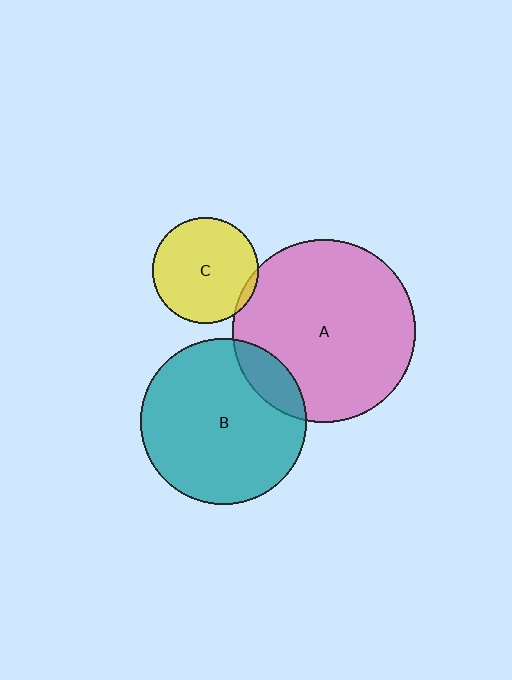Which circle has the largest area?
Circle A (pink).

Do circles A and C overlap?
Yes.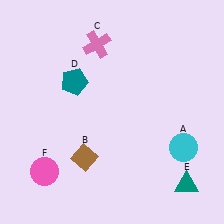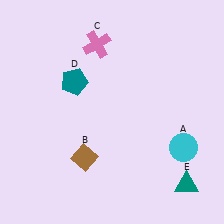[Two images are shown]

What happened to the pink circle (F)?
The pink circle (F) was removed in Image 2. It was in the bottom-left area of Image 1.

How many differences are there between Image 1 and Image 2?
There is 1 difference between the two images.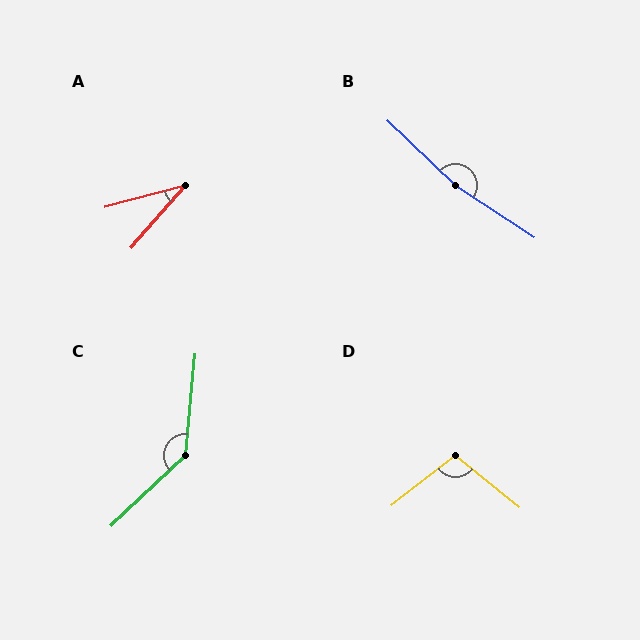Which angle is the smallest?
A, at approximately 34 degrees.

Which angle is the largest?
B, at approximately 170 degrees.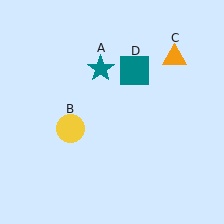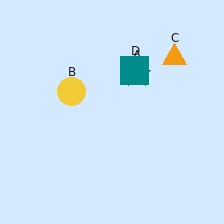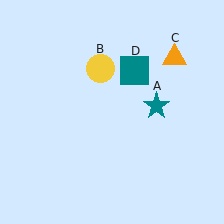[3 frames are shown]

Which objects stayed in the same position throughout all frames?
Orange triangle (object C) and teal square (object D) remained stationary.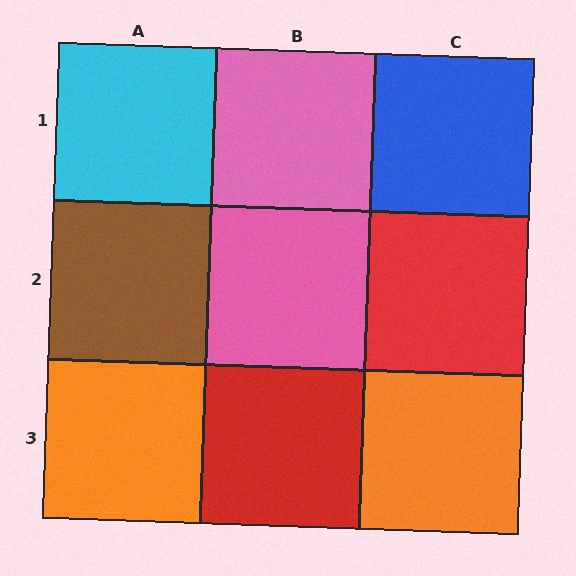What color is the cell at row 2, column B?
Pink.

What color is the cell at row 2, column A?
Brown.